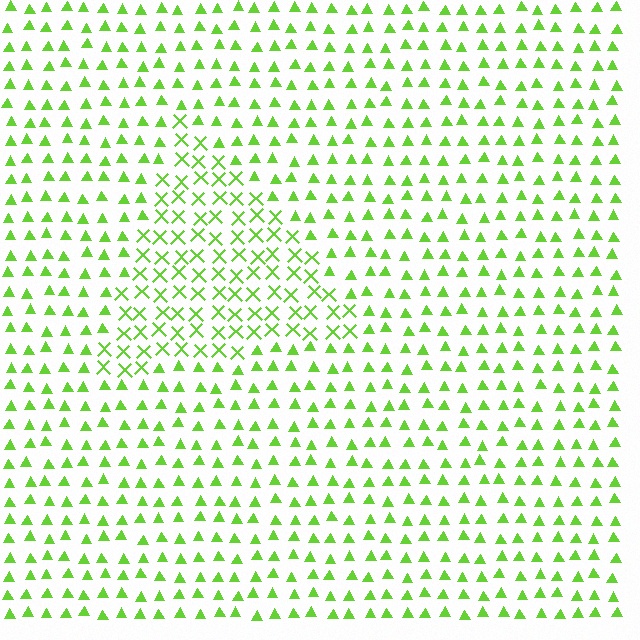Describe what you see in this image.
The image is filled with small lime elements arranged in a uniform grid. A triangle-shaped region contains X marks, while the surrounding area contains triangles. The boundary is defined purely by the change in element shape.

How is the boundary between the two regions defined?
The boundary is defined by a change in element shape: X marks inside vs. triangles outside. All elements share the same color and spacing.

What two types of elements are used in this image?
The image uses X marks inside the triangle region and triangles outside it.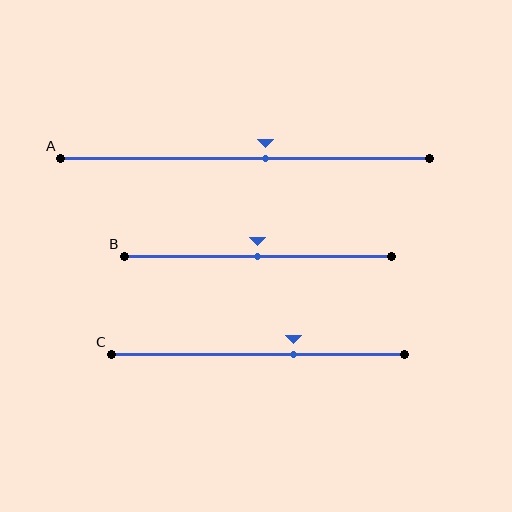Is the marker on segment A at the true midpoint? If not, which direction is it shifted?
No, the marker on segment A is shifted to the right by about 5% of the segment length.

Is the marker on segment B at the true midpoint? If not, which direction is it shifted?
Yes, the marker on segment B is at the true midpoint.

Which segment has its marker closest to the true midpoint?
Segment B has its marker closest to the true midpoint.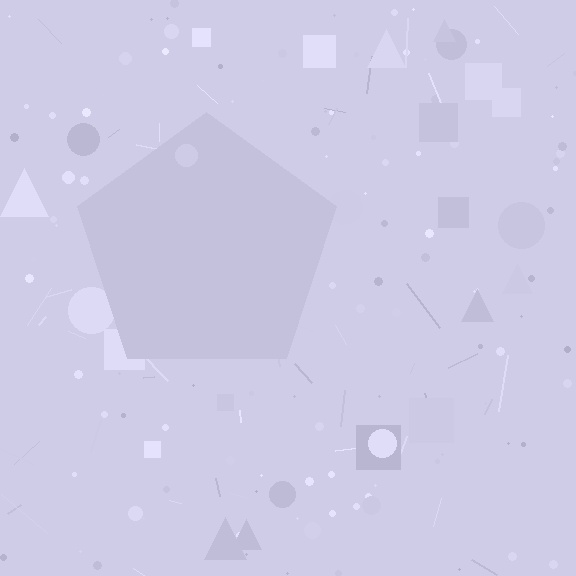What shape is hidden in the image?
A pentagon is hidden in the image.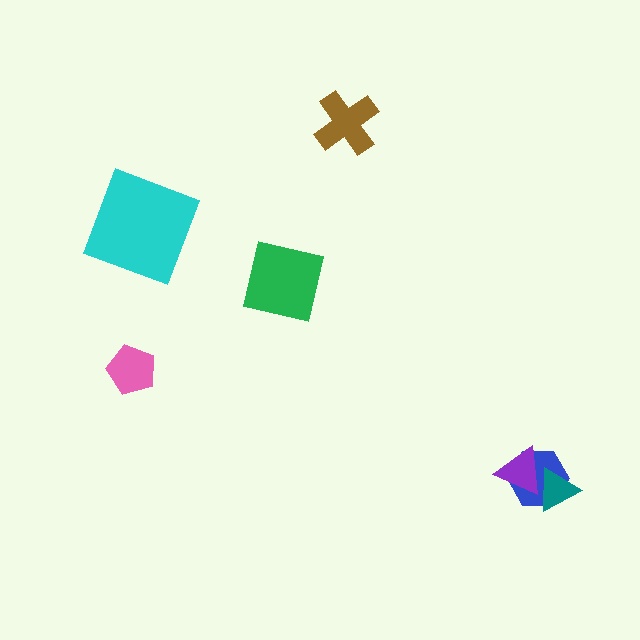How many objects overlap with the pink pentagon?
0 objects overlap with the pink pentagon.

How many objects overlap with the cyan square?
0 objects overlap with the cyan square.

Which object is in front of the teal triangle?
The purple triangle is in front of the teal triangle.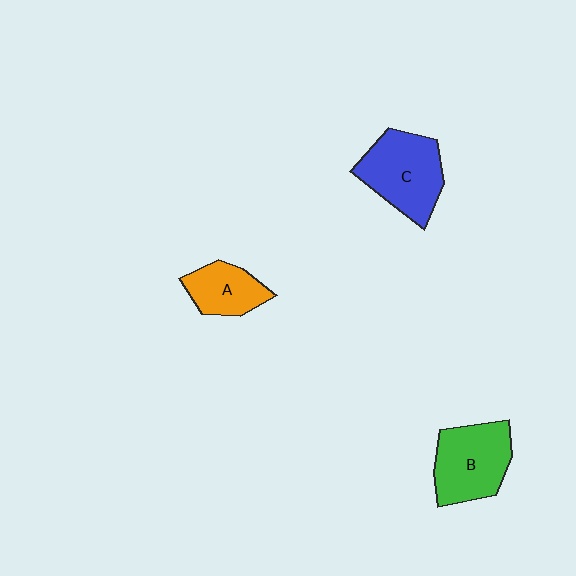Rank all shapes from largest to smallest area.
From largest to smallest: C (blue), B (green), A (orange).